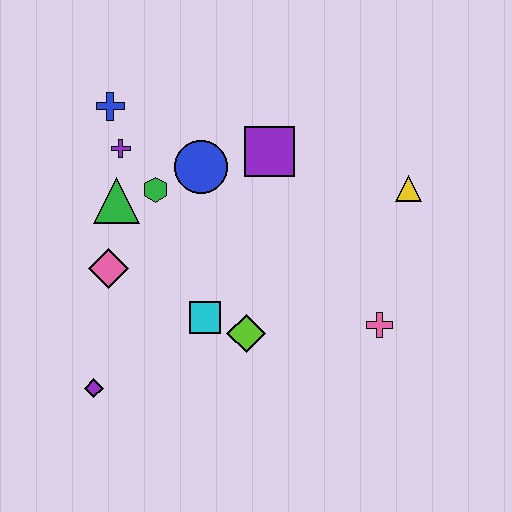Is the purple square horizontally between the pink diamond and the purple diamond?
No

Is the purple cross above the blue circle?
Yes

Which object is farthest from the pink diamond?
The yellow triangle is farthest from the pink diamond.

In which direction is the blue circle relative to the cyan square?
The blue circle is above the cyan square.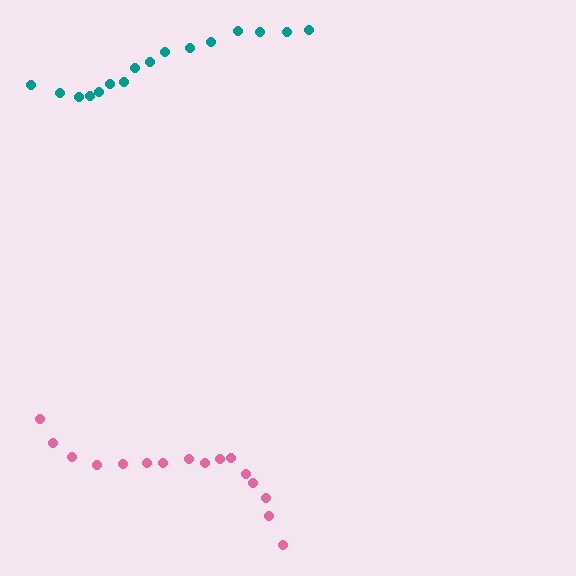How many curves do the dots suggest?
There are 2 distinct paths.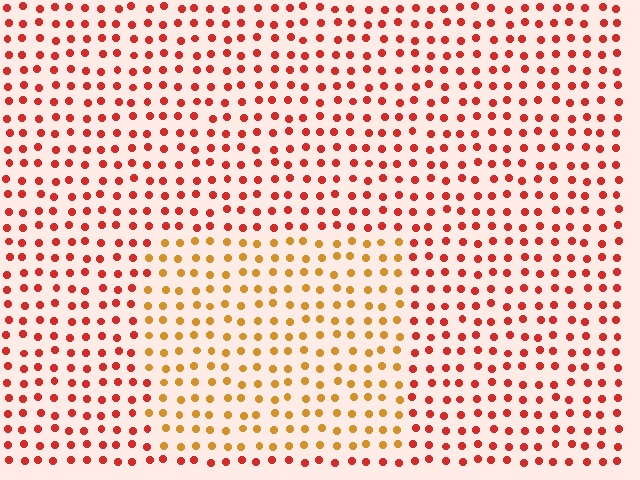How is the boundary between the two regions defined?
The boundary is defined purely by a slight shift in hue (about 37 degrees). Spacing, size, and orientation are identical on both sides.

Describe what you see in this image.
The image is filled with small red elements in a uniform arrangement. A rectangle-shaped region is visible where the elements are tinted to a slightly different hue, forming a subtle color boundary.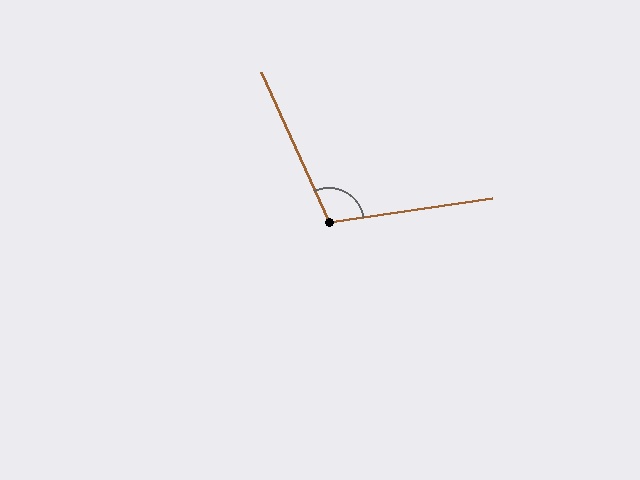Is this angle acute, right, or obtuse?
It is obtuse.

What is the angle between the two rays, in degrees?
Approximately 106 degrees.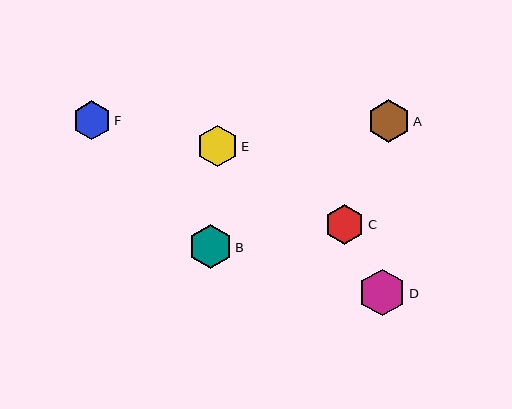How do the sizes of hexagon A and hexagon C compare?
Hexagon A and hexagon C are approximately the same size.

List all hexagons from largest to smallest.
From largest to smallest: D, B, A, E, C, F.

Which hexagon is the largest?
Hexagon D is the largest with a size of approximately 47 pixels.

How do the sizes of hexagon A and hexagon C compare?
Hexagon A and hexagon C are approximately the same size.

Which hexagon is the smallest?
Hexagon F is the smallest with a size of approximately 39 pixels.